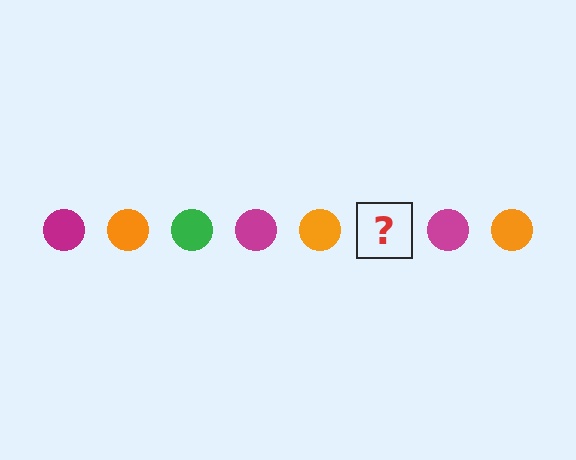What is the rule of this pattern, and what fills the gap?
The rule is that the pattern cycles through magenta, orange, green circles. The gap should be filled with a green circle.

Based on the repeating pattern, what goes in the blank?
The blank should be a green circle.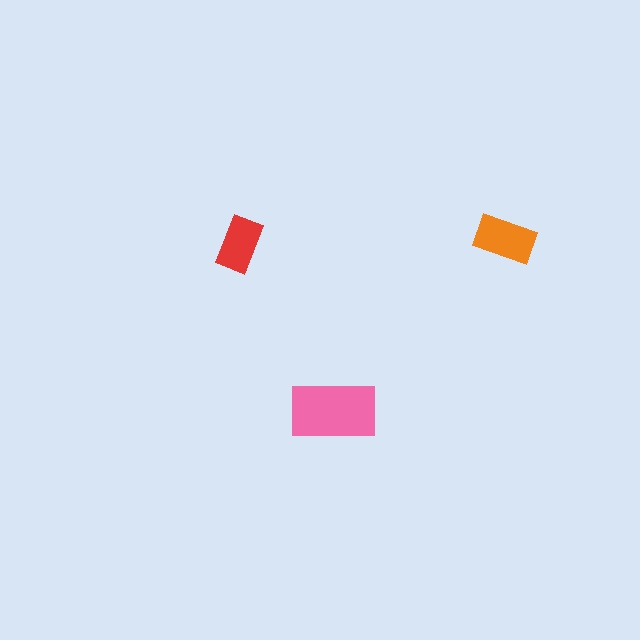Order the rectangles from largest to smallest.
the pink one, the orange one, the red one.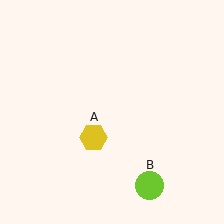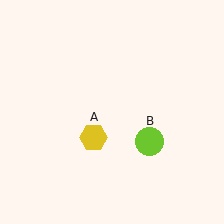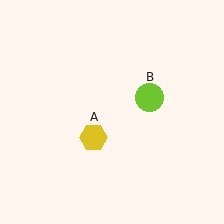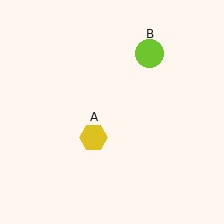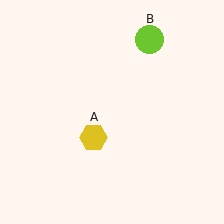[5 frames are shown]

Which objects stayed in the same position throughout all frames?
Yellow hexagon (object A) remained stationary.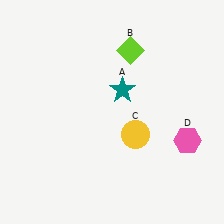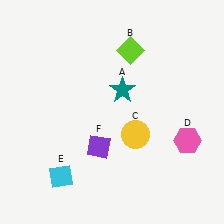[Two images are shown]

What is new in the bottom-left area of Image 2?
A purple diamond (F) was added in the bottom-left area of Image 2.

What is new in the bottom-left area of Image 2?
A cyan diamond (E) was added in the bottom-left area of Image 2.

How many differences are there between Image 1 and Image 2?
There are 2 differences between the two images.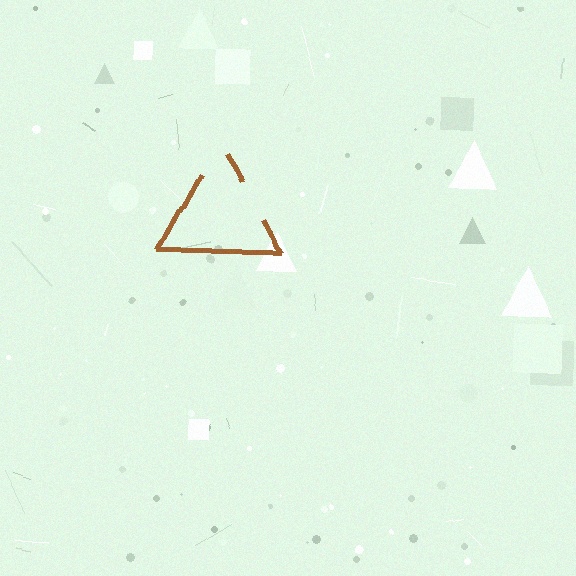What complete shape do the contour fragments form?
The contour fragments form a triangle.